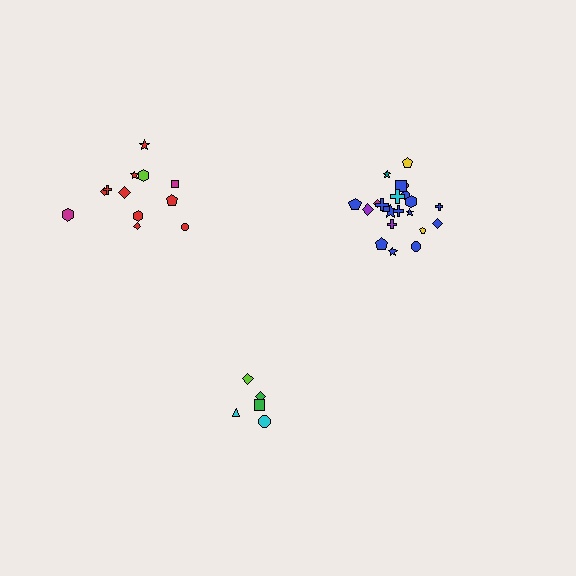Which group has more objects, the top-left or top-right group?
The top-right group.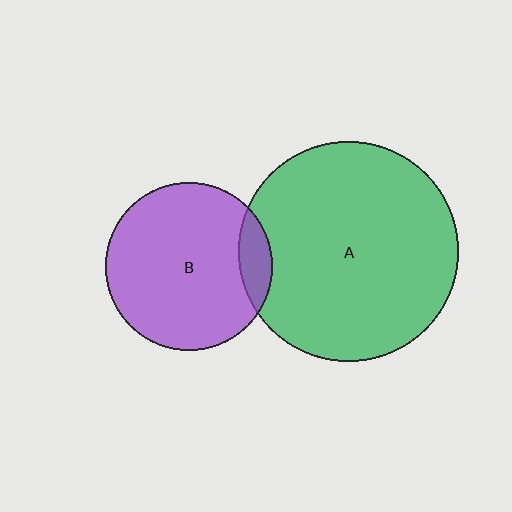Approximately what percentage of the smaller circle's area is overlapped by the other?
Approximately 10%.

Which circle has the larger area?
Circle A (green).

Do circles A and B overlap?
Yes.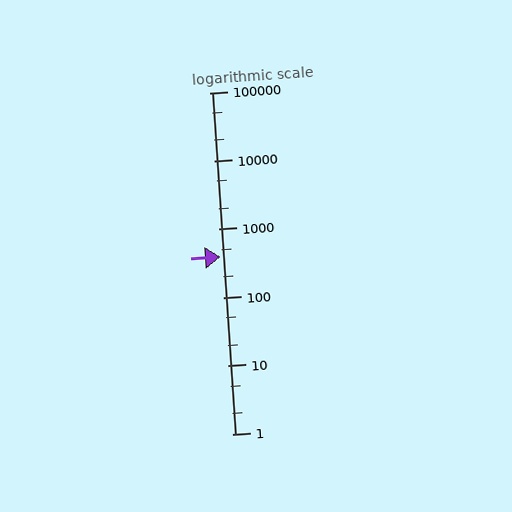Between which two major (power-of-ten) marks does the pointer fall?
The pointer is between 100 and 1000.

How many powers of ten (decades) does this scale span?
The scale spans 5 decades, from 1 to 100000.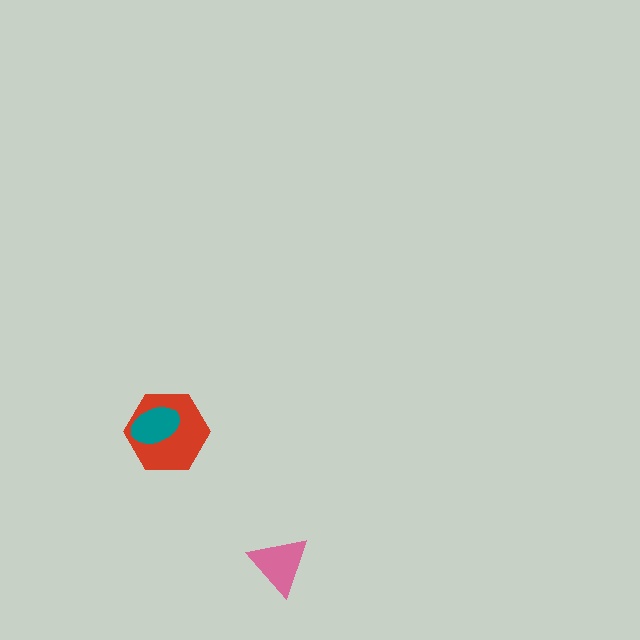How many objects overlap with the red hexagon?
1 object overlaps with the red hexagon.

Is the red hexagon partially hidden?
Yes, it is partially covered by another shape.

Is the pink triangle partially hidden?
No, no other shape covers it.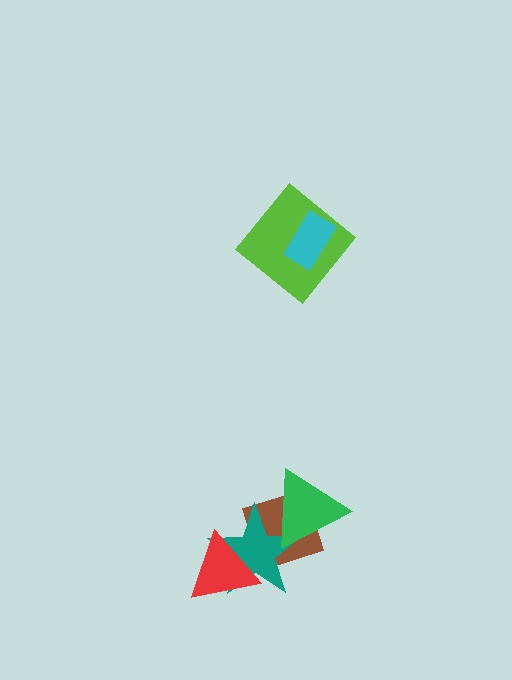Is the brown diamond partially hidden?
Yes, it is partially covered by another shape.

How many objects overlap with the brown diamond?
3 objects overlap with the brown diamond.